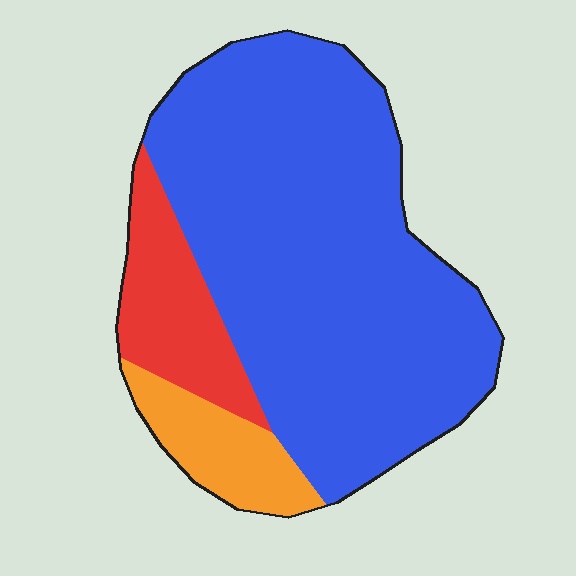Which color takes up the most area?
Blue, at roughly 75%.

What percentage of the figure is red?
Red covers about 15% of the figure.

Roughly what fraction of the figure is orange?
Orange takes up about one tenth (1/10) of the figure.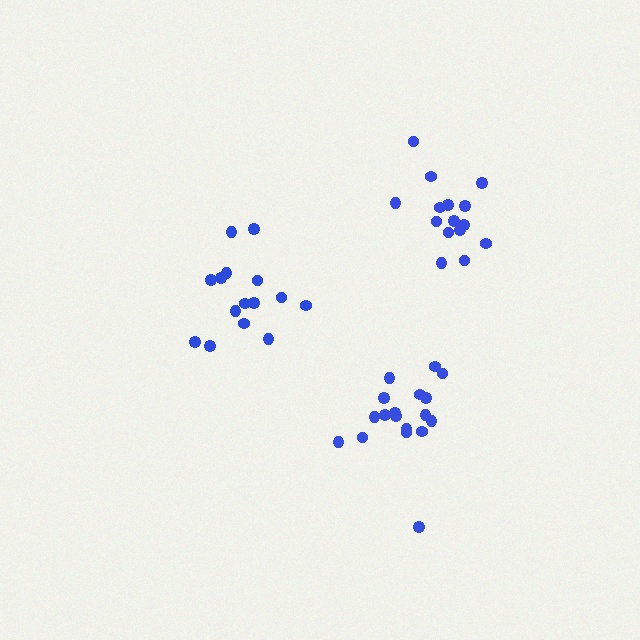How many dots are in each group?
Group 1: 15 dots, Group 2: 18 dots, Group 3: 15 dots (48 total).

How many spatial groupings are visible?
There are 3 spatial groupings.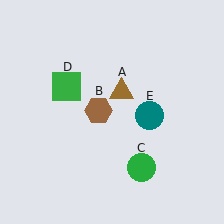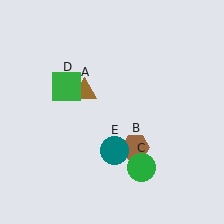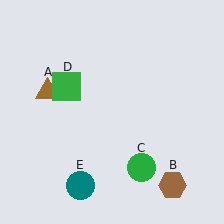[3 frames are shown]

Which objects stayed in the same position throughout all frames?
Green circle (object C) and green square (object D) remained stationary.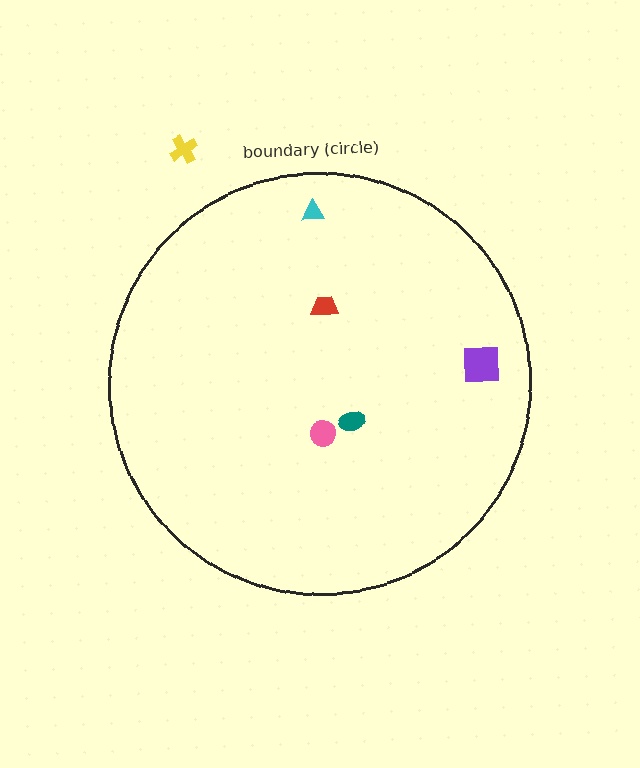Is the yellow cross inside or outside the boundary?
Outside.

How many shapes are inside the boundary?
5 inside, 1 outside.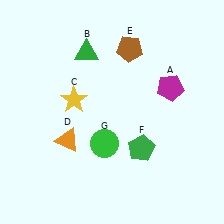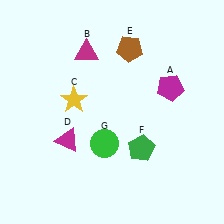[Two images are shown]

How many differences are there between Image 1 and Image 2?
There are 2 differences between the two images.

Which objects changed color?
B changed from green to magenta. D changed from orange to magenta.